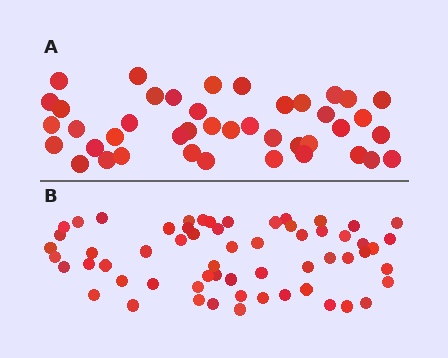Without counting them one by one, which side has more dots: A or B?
Region B (the bottom region) has more dots.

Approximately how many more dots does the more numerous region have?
Region B has approximately 20 more dots than region A.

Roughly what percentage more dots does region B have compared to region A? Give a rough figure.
About 45% more.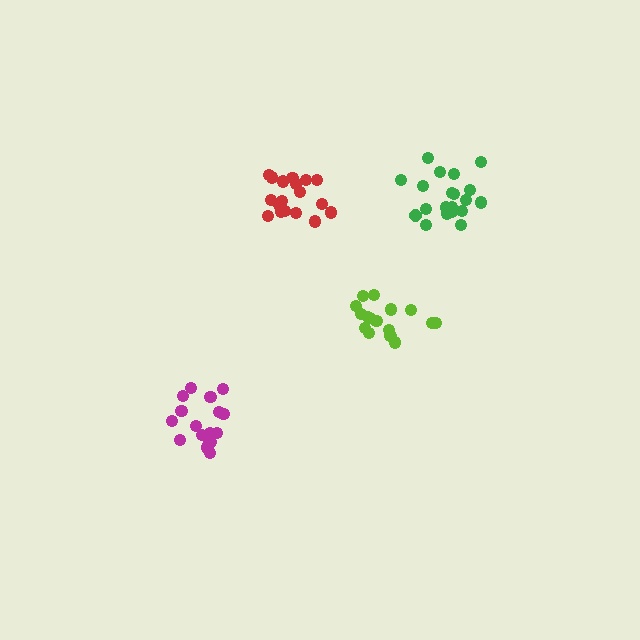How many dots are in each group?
Group 1: 16 dots, Group 2: 20 dots, Group 3: 19 dots, Group 4: 18 dots (73 total).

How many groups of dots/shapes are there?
There are 4 groups.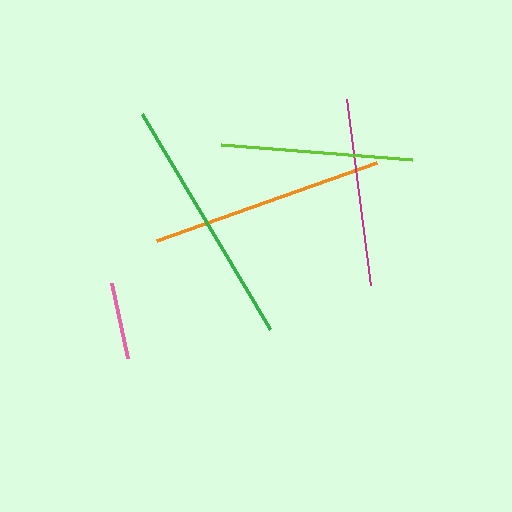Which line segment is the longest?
The green line is the longest at approximately 250 pixels.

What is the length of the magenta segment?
The magenta segment is approximately 188 pixels long.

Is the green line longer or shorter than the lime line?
The green line is longer than the lime line.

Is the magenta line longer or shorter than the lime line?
The lime line is longer than the magenta line.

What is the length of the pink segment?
The pink segment is approximately 77 pixels long.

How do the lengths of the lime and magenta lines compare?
The lime and magenta lines are approximately the same length.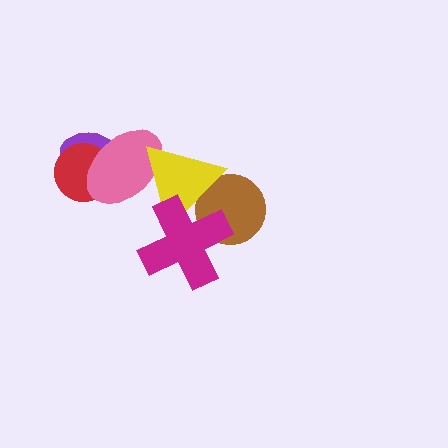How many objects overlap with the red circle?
2 objects overlap with the red circle.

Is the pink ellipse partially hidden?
Yes, it is partially covered by another shape.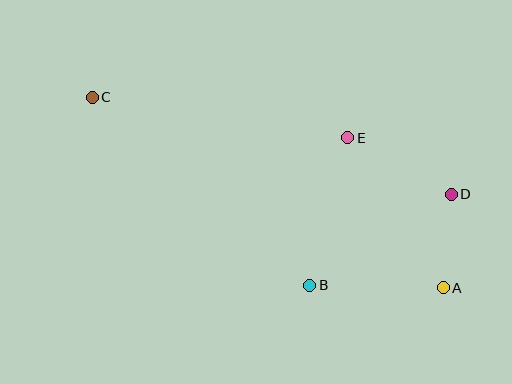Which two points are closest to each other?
Points A and D are closest to each other.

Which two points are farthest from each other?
Points A and C are farthest from each other.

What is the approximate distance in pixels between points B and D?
The distance between B and D is approximately 169 pixels.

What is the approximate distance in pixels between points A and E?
The distance between A and E is approximately 178 pixels.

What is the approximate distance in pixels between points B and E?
The distance between B and E is approximately 152 pixels.